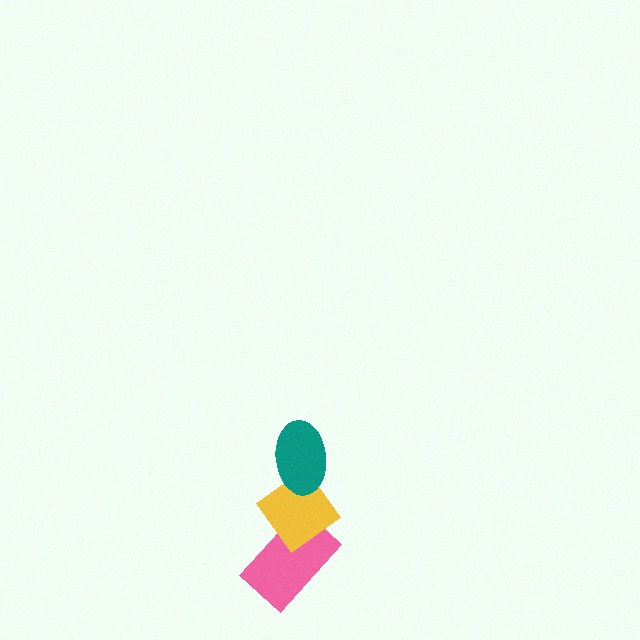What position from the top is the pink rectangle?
The pink rectangle is 3rd from the top.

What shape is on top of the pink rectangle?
The yellow diamond is on top of the pink rectangle.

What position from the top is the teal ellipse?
The teal ellipse is 1st from the top.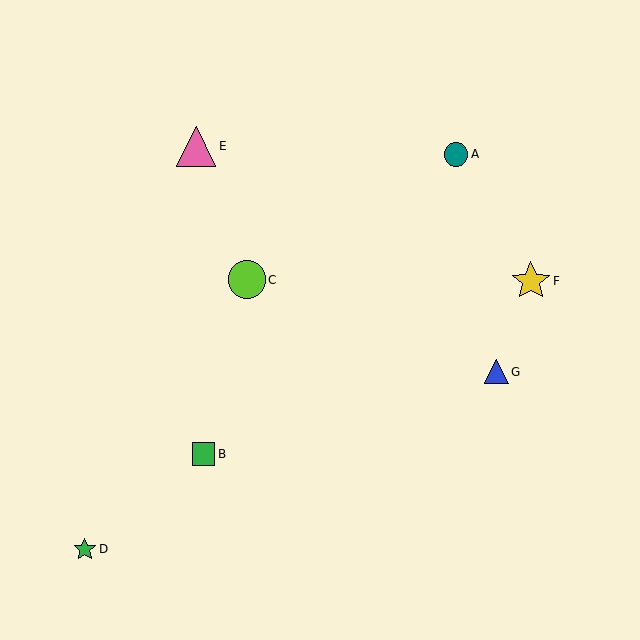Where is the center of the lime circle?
The center of the lime circle is at (247, 280).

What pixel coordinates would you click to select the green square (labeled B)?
Click at (203, 454) to select the green square B.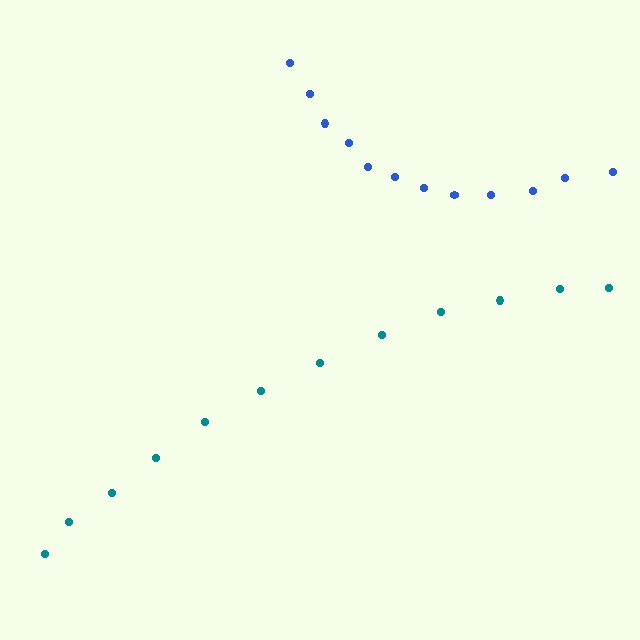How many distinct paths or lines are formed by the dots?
There are 2 distinct paths.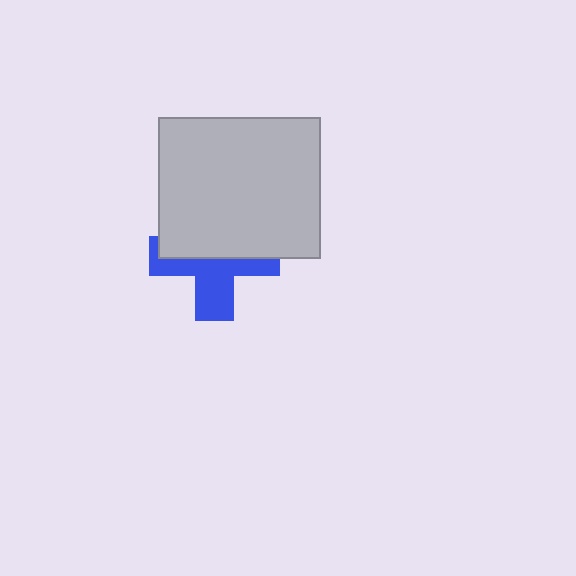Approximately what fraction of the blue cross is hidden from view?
Roughly 53% of the blue cross is hidden behind the light gray rectangle.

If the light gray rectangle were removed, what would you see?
You would see the complete blue cross.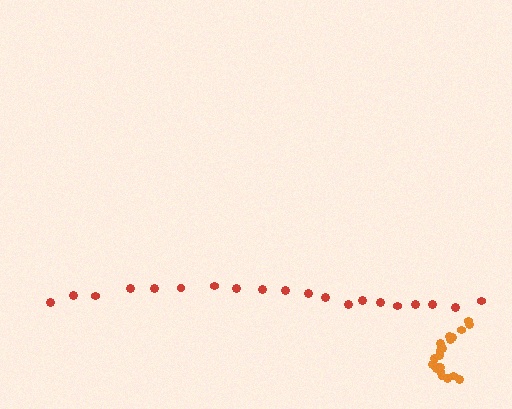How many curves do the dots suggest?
There are 2 distinct paths.